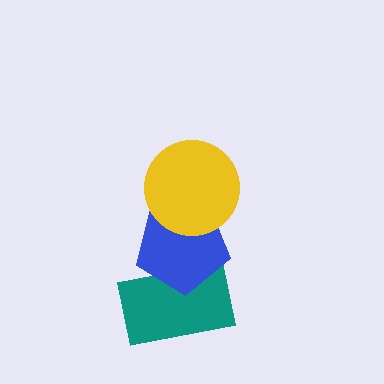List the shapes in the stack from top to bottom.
From top to bottom: the yellow circle, the blue pentagon, the teal rectangle.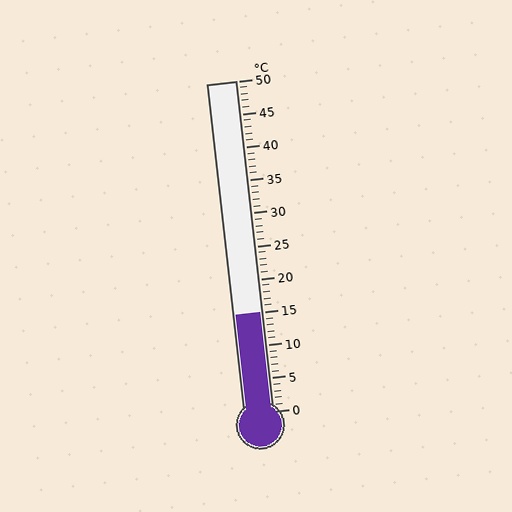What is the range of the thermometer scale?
The thermometer scale ranges from 0°C to 50°C.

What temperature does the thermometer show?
The thermometer shows approximately 15°C.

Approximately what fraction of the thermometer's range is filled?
The thermometer is filled to approximately 30% of its range.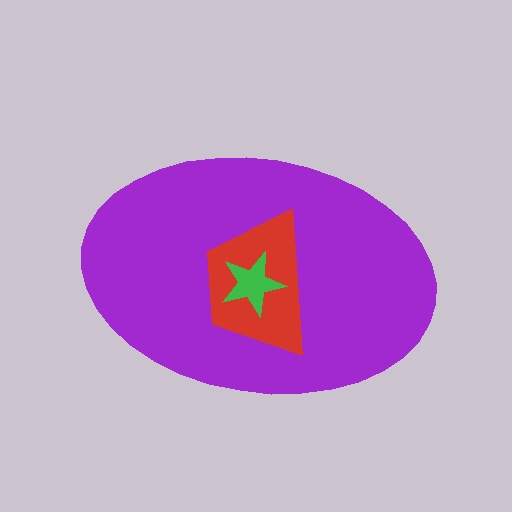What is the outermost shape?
The purple ellipse.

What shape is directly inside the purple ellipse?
The red trapezoid.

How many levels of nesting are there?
3.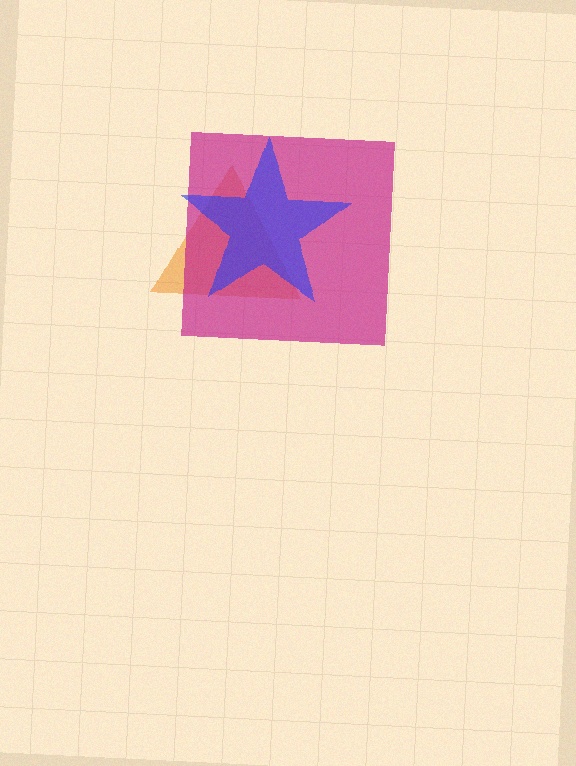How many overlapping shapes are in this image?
There are 3 overlapping shapes in the image.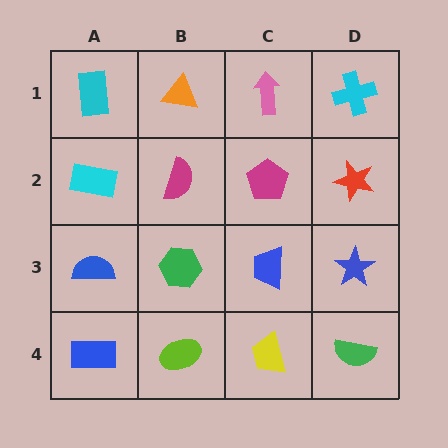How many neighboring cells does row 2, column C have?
4.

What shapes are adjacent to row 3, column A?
A cyan rectangle (row 2, column A), a blue rectangle (row 4, column A), a green hexagon (row 3, column B).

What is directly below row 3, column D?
A green semicircle.